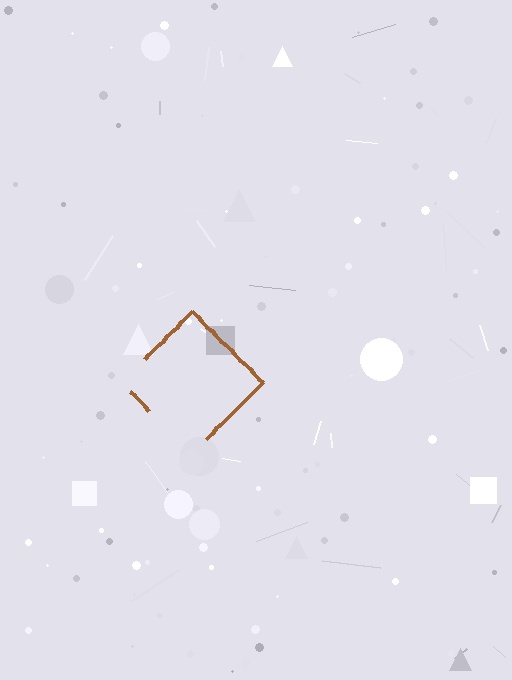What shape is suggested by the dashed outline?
The dashed outline suggests a diamond.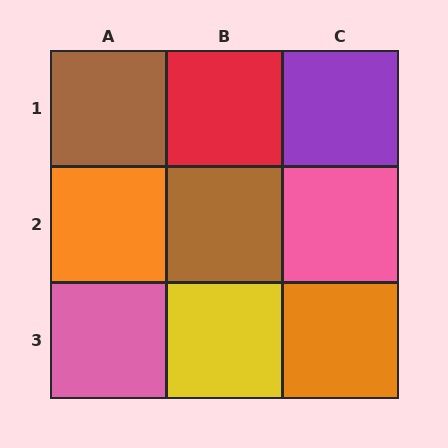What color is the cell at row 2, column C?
Pink.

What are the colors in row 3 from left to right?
Pink, yellow, orange.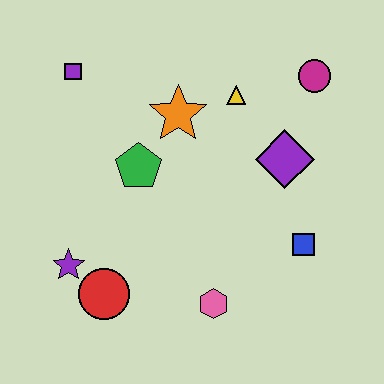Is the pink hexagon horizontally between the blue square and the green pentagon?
Yes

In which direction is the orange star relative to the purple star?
The orange star is above the purple star.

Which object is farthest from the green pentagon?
The magenta circle is farthest from the green pentagon.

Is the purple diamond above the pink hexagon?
Yes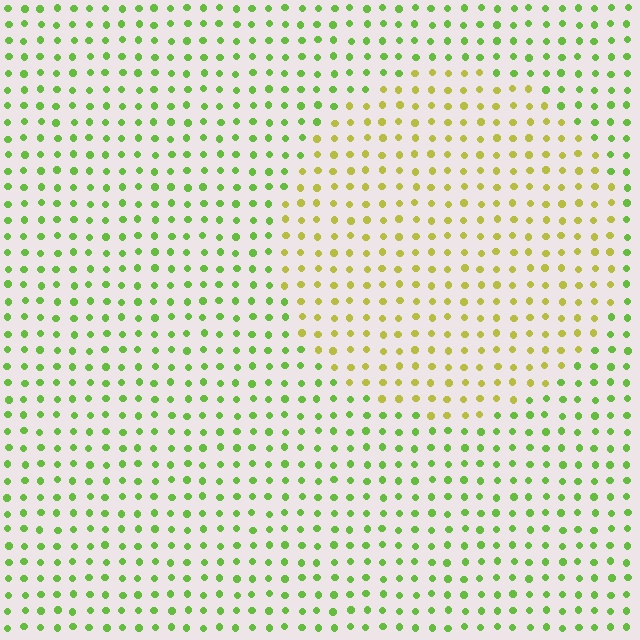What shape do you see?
I see a circle.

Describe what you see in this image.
The image is filled with small lime elements in a uniform arrangement. A circle-shaped region is visible where the elements are tinted to a slightly different hue, forming a subtle color boundary.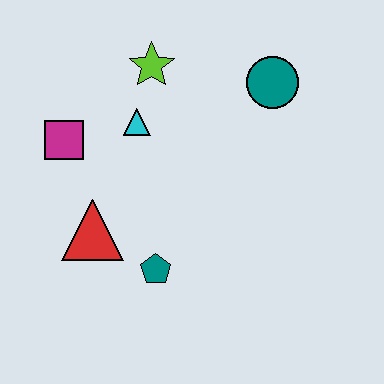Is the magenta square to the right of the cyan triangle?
No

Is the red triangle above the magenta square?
No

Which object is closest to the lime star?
The cyan triangle is closest to the lime star.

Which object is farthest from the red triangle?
The teal circle is farthest from the red triangle.